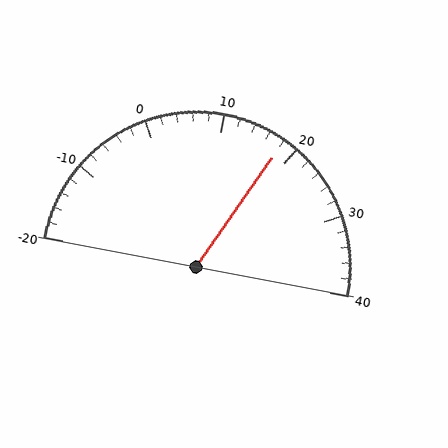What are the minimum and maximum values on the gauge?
The gauge ranges from -20 to 40.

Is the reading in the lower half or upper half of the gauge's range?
The reading is in the upper half of the range (-20 to 40).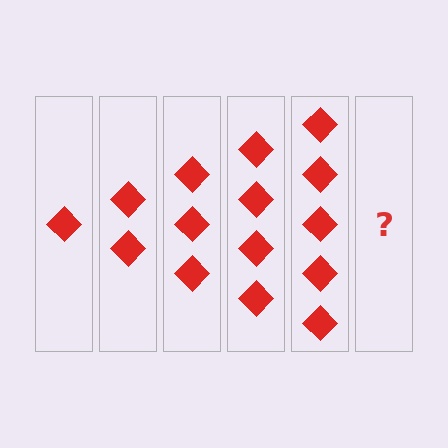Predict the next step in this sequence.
The next step is 6 diamonds.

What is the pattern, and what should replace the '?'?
The pattern is that each step adds one more diamond. The '?' should be 6 diamonds.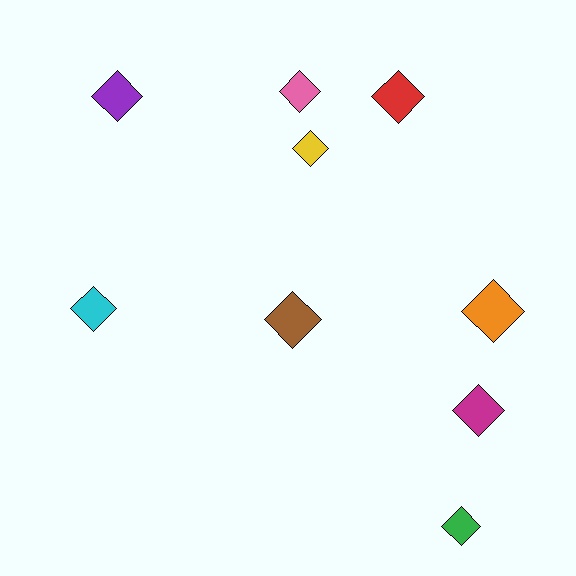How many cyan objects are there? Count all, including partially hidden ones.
There is 1 cyan object.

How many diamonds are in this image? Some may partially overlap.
There are 9 diamonds.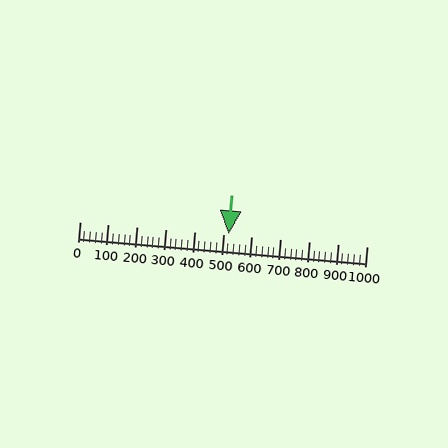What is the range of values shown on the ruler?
The ruler shows values from 0 to 1000.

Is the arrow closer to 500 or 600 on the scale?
The arrow is closer to 500.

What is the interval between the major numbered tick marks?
The major tick marks are spaced 100 units apart.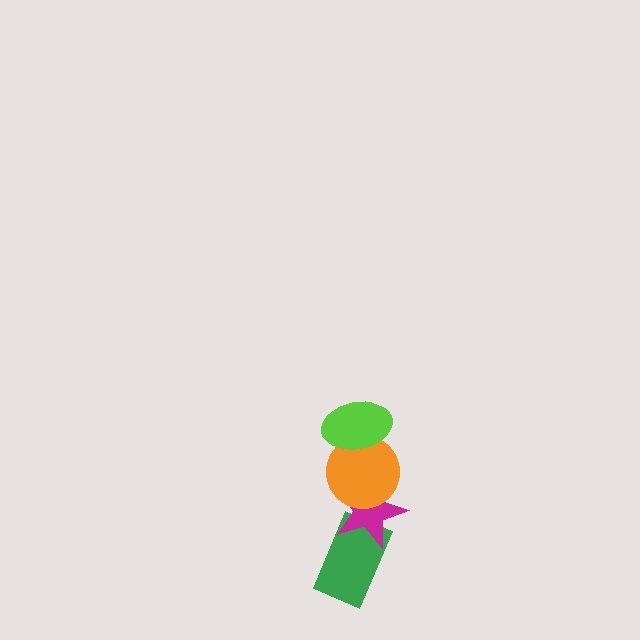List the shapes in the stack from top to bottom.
From top to bottom: the lime ellipse, the orange circle, the magenta star, the green rectangle.